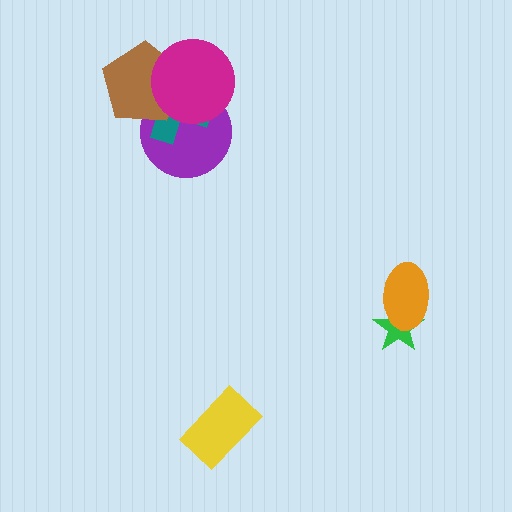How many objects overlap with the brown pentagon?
3 objects overlap with the brown pentagon.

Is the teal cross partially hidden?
Yes, it is partially covered by another shape.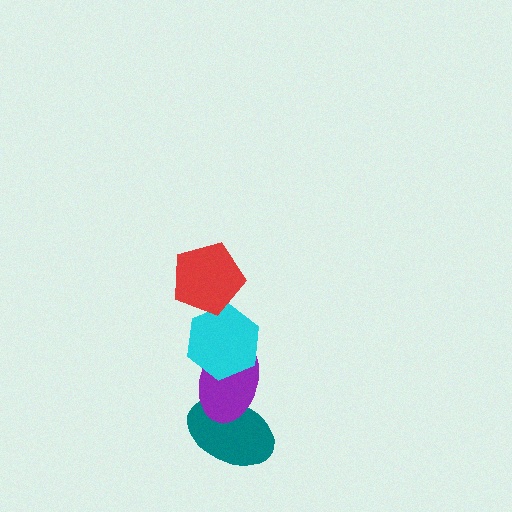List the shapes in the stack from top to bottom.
From top to bottom: the red pentagon, the cyan hexagon, the purple ellipse, the teal ellipse.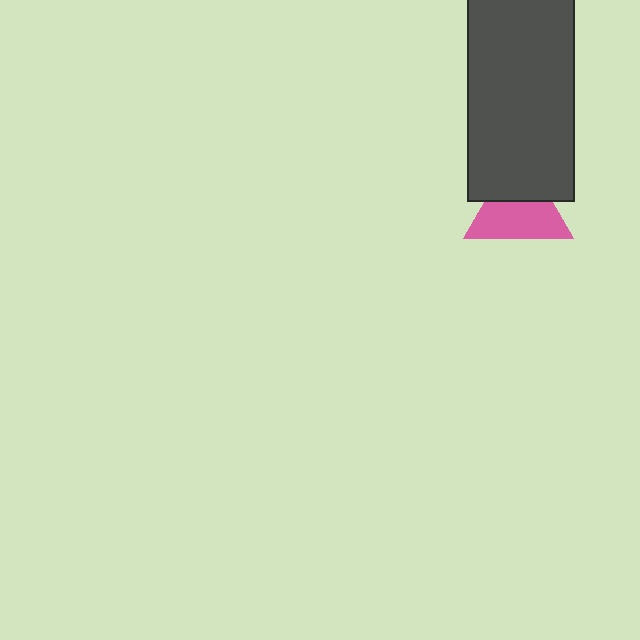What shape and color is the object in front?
The object in front is a dark gray rectangle.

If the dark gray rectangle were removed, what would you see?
You would see the complete pink triangle.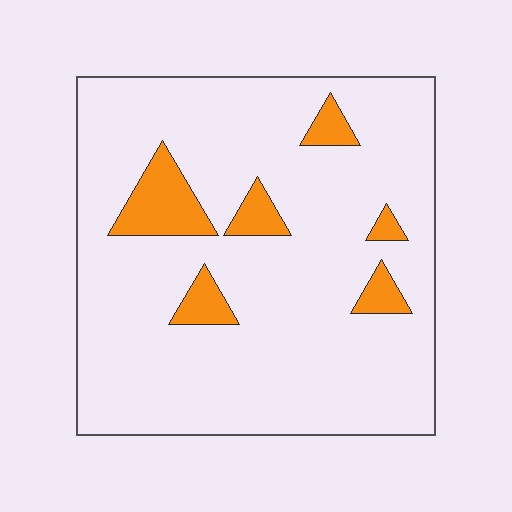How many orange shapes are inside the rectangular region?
6.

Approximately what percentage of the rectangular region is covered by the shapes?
Approximately 10%.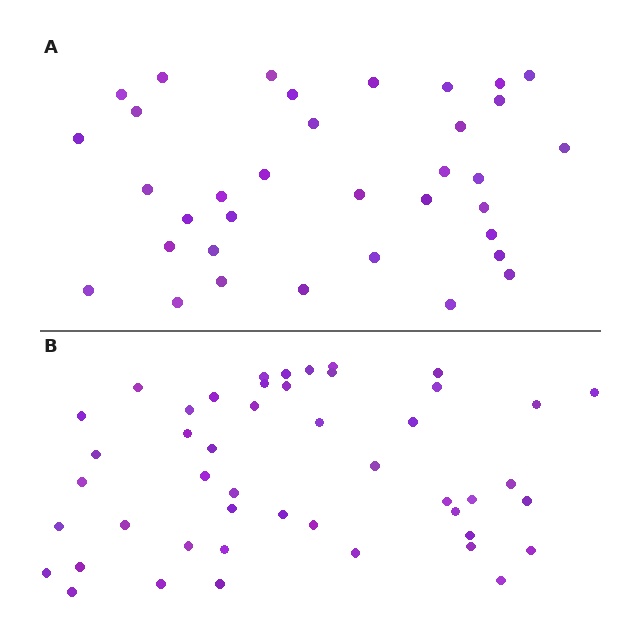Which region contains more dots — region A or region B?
Region B (the bottom region) has more dots.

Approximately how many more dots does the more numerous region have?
Region B has roughly 12 or so more dots than region A.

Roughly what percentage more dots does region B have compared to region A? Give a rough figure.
About 35% more.